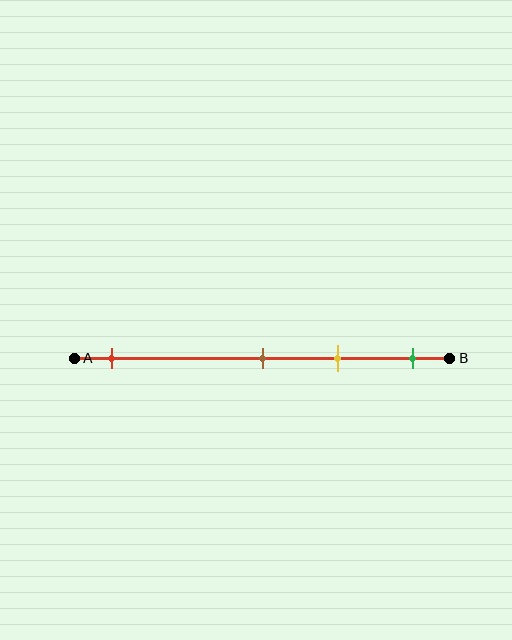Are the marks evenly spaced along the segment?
No, the marks are not evenly spaced.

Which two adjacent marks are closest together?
The brown and yellow marks are the closest adjacent pair.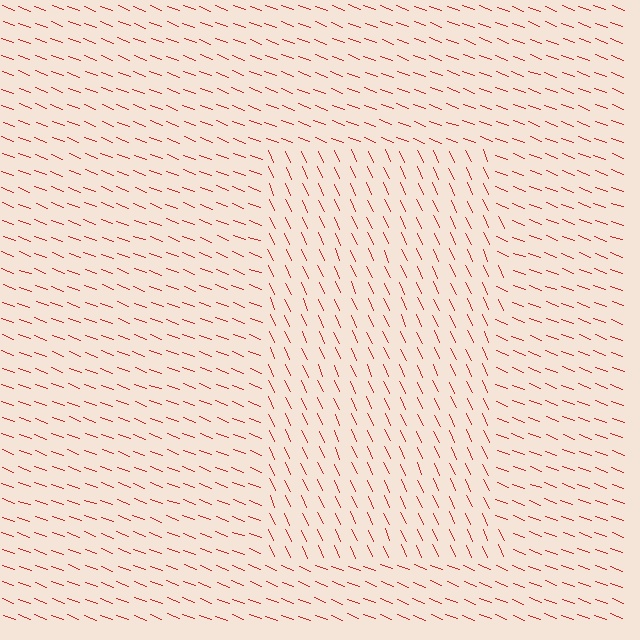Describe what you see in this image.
The image is filled with small red line segments. A rectangle region in the image has lines oriented differently from the surrounding lines, creating a visible texture boundary.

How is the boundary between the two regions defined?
The boundary is defined purely by a change in line orientation (approximately 45 degrees difference). All lines are the same color and thickness.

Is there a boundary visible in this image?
Yes, there is a texture boundary formed by a change in line orientation.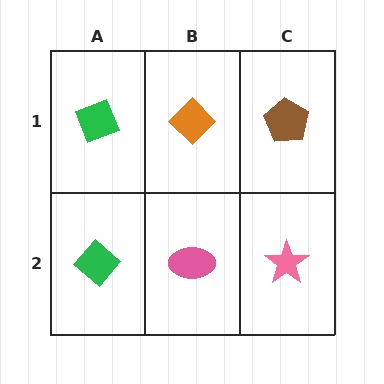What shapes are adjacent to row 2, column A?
A green diamond (row 1, column A), a pink ellipse (row 2, column B).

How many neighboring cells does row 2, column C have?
2.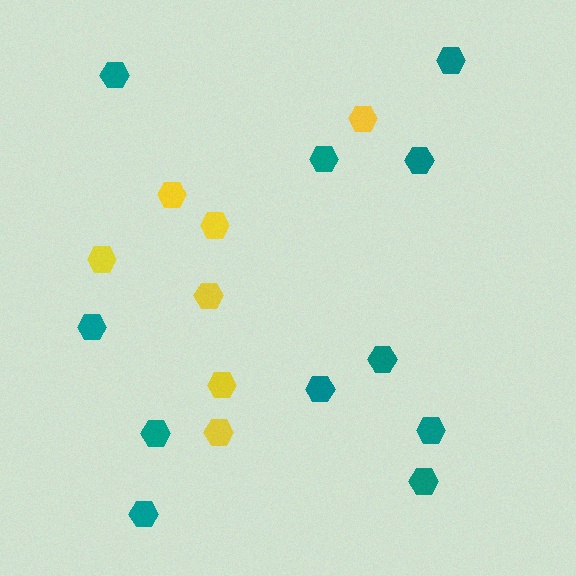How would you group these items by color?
There are 2 groups: one group of teal hexagons (11) and one group of yellow hexagons (7).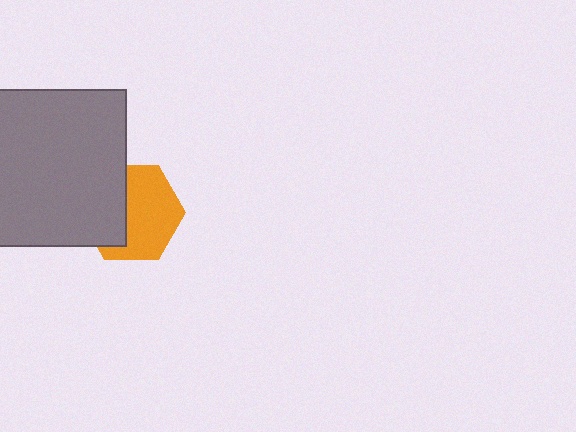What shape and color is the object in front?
The object in front is a gray square.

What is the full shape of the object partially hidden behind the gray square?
The partially hidden object is an orange hexagon.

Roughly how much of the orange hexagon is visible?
About half of it is visible (roughly 59%).